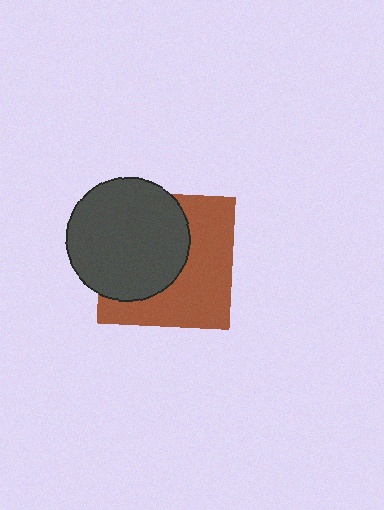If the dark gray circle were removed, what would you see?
You would see the complete brown square.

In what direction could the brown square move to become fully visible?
The brown square could move right. That would shift it out from behind the dark gray circle entirely.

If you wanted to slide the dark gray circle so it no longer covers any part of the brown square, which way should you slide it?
Slide it left — that is the most direct way to separate the two shapes.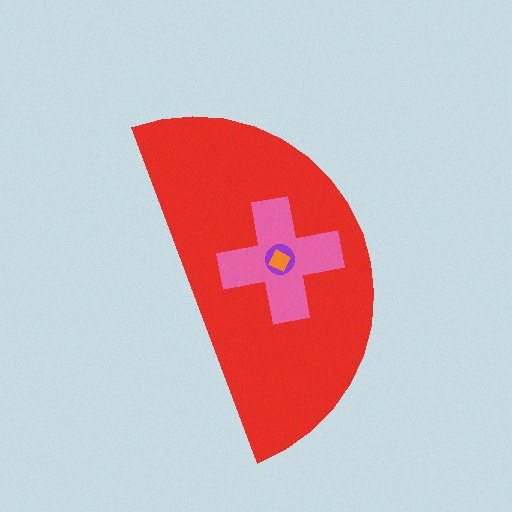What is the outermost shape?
The red semicircle.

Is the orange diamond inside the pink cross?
Yes.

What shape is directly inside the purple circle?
The orange diamond.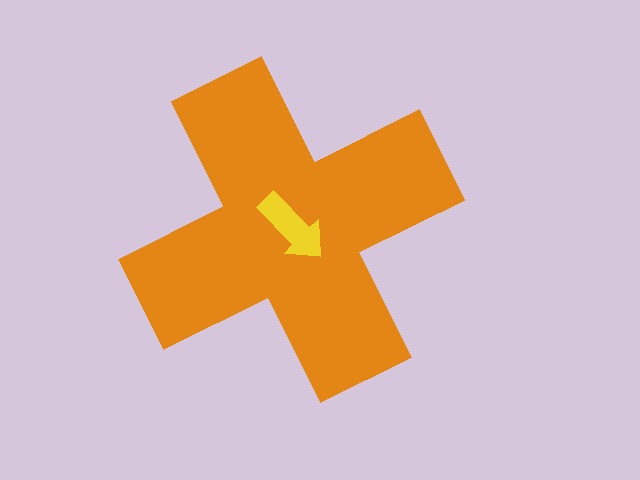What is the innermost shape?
The yellow arrow.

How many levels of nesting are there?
2.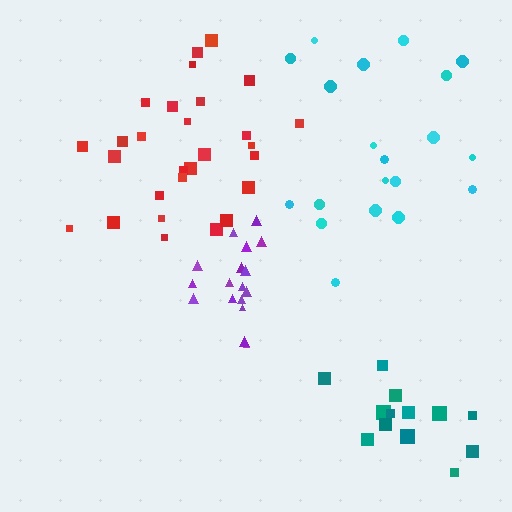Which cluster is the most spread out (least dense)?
Cyan.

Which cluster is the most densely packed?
Purple.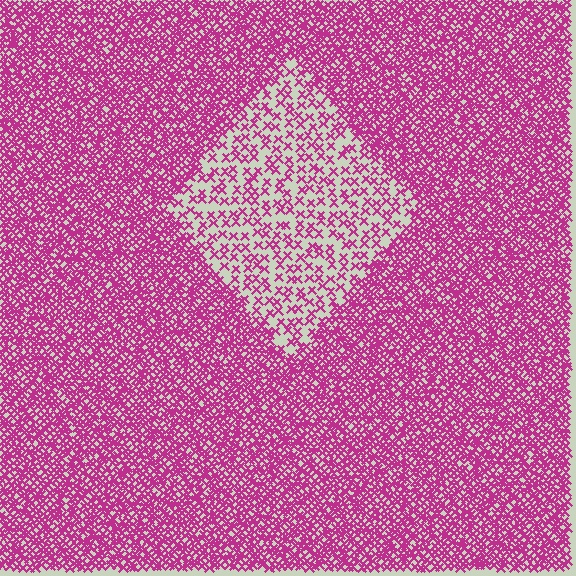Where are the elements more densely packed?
The elements are more densely packed outside the diamond boundary.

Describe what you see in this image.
The image contains small magenta elements arranged at two different densities. A diamond-shaped region is visible where the elements are less densely packed than the surrounding area.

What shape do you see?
I see a diamond.